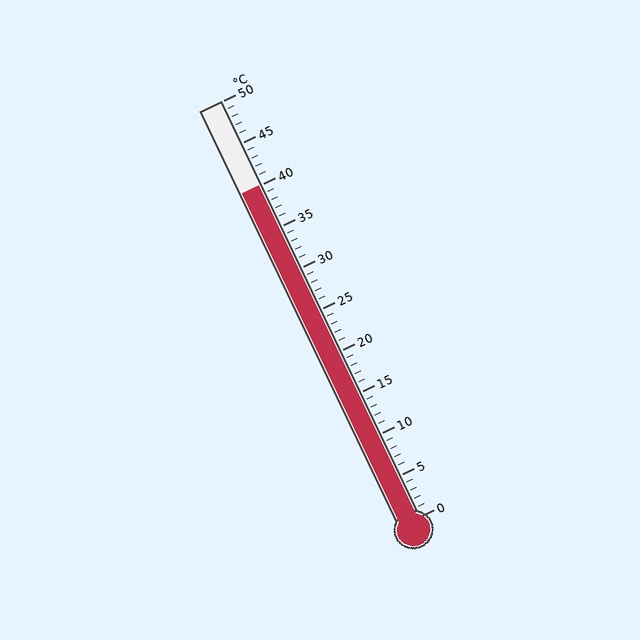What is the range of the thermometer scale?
The thermometer scale ranges from 0°C to 50°C.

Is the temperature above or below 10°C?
The temperature is above 10°C.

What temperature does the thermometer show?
The thermometer shows approximately 40°C.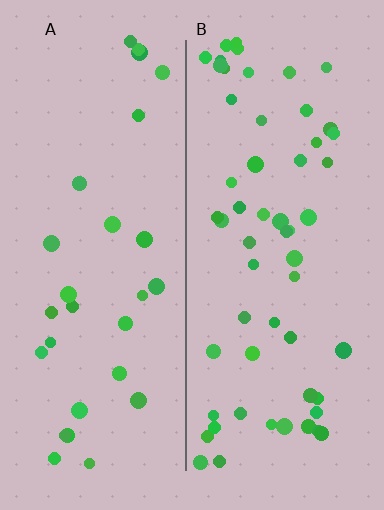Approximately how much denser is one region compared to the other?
Approximately 2.0× — region B over region A.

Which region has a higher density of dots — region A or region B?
B (the right).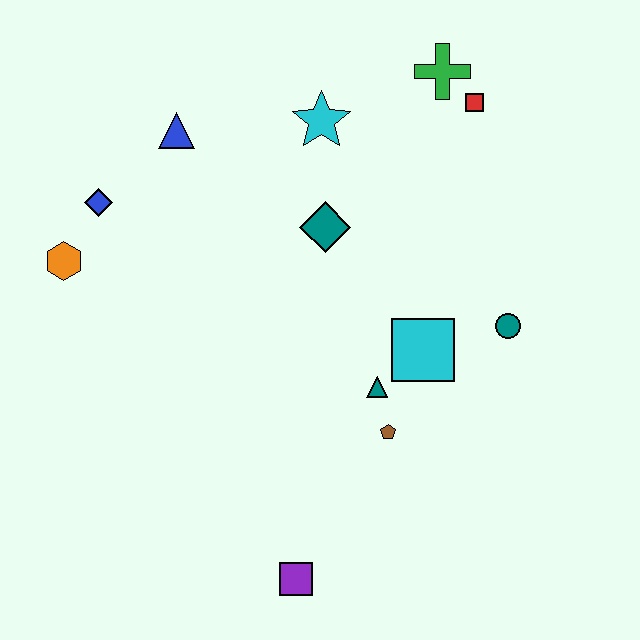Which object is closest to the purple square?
The brown pentagon is closest to the purple square.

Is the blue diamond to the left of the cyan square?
Yes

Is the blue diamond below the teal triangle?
No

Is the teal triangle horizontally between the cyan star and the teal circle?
Yes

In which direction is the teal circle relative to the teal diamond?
The teal circle is to the right of the teal diamond.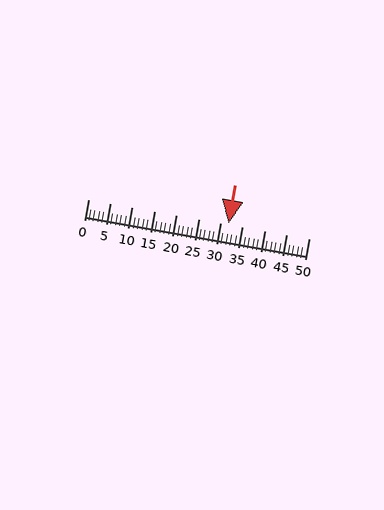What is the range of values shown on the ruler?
The ruler shows values from 0 to 50.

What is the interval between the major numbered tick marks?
The major tick marks are spaced 5 units apart.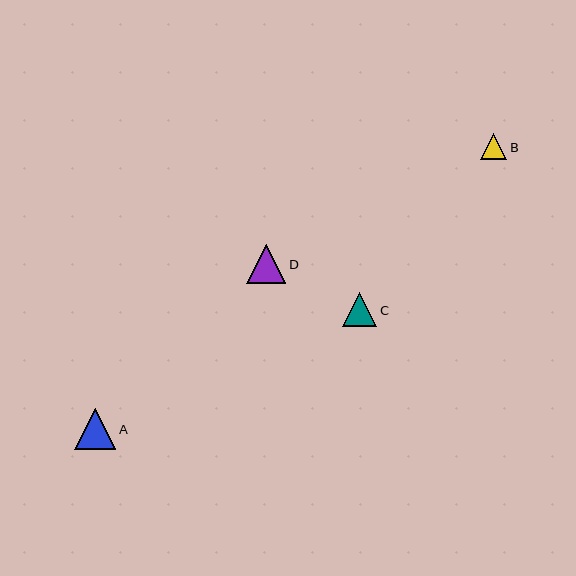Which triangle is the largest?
Triangle A is the largest with a size of approximately 41 pixels.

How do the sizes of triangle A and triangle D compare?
Triangle A and triangle D are approximately the same size.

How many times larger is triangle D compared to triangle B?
Triangle D is approximately 1.5 times the size of triangle B.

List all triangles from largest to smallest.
From largest to smallest: A, D, C, B.